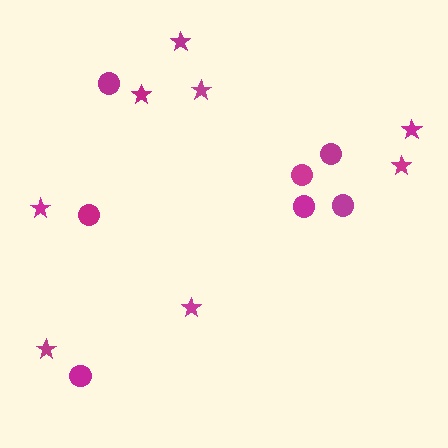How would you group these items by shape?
There are 2 groups: one group of circles (7) and one group of stars (8).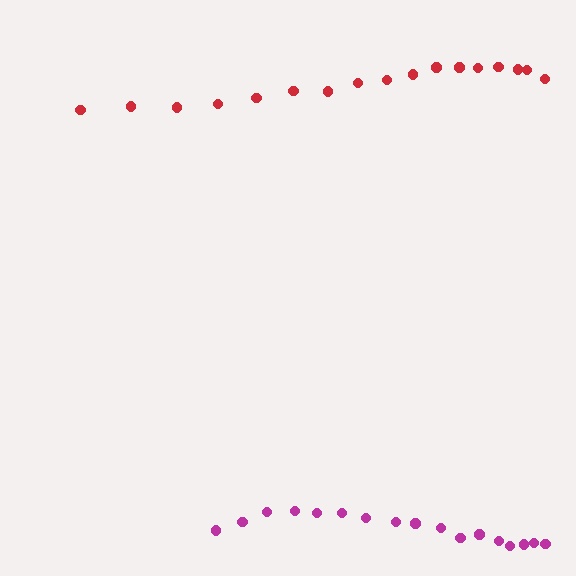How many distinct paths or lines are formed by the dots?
There are 2 distinct paths.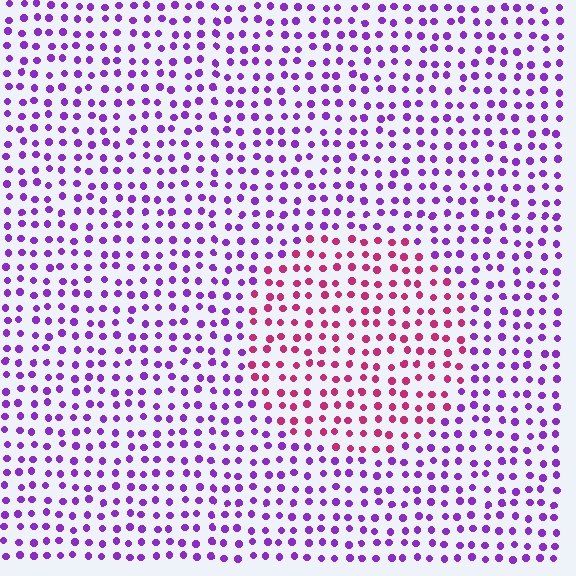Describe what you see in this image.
The image is filled with small purple elements in a uniform arrangement. A circle-shaped region is visible where the elements are tinted to a slightly different hue, forming a subtle color boundary.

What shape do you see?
I see a circle.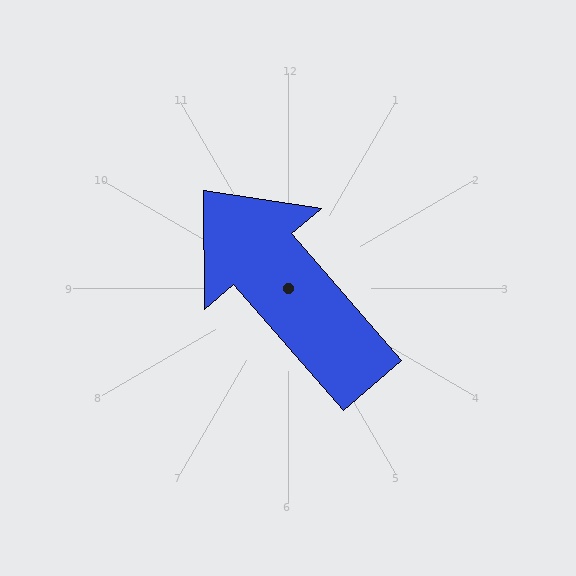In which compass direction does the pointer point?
Northwest.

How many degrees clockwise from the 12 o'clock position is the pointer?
Approximately 319 degrees.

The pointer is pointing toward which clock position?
Roughly 11 o'clock.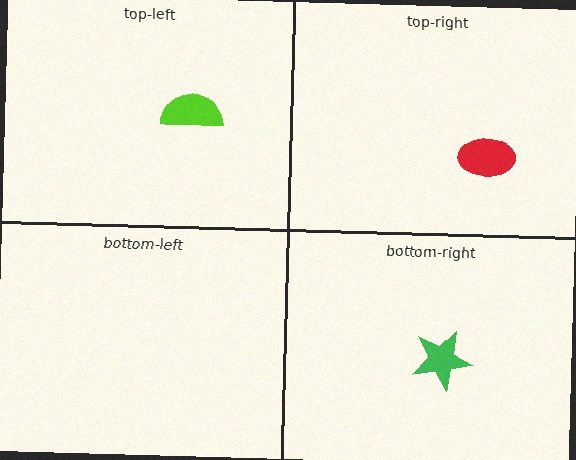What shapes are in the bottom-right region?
The green star.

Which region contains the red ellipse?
The top-right region.